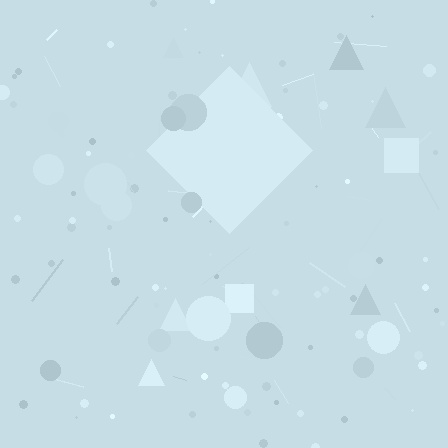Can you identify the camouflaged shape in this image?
The camouflaged shape is a diamond.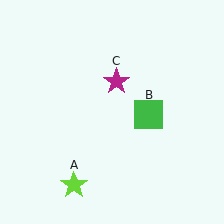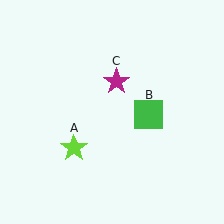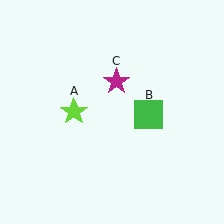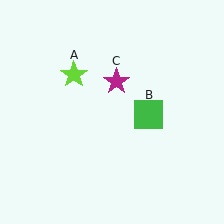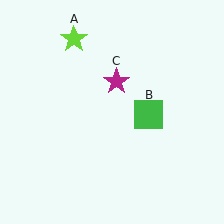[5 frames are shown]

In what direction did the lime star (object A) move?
The lime star (object A) moved up.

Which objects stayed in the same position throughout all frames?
Green square (object B) and magenta star (object C) remained stationary.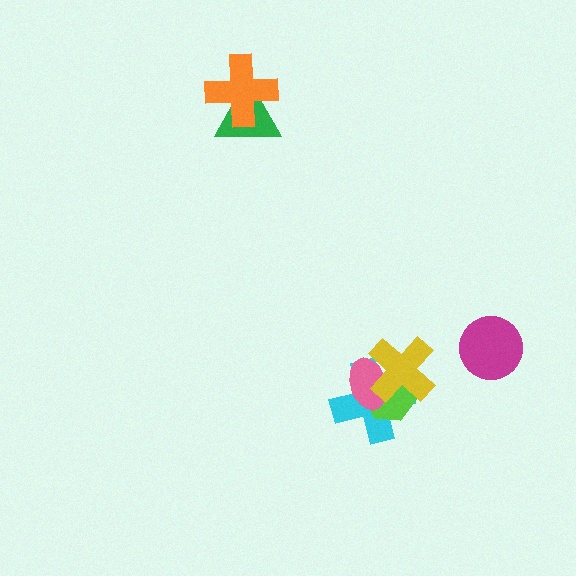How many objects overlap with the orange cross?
1 object overlaps with the orange cross.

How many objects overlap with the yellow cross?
3 objects overlap with the yellow cross.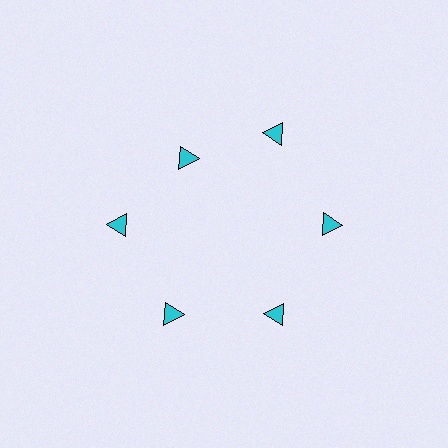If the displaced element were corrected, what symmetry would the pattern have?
It would have 6-fold rotational symmetry — the pattern would map onto itself every 60 degrees.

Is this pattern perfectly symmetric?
No. The 6 cyan triangles are arranged in a ring, but one element near the 11 o'clock position is pulled inward toward the center, breaking the 6-fold rotational symmetry.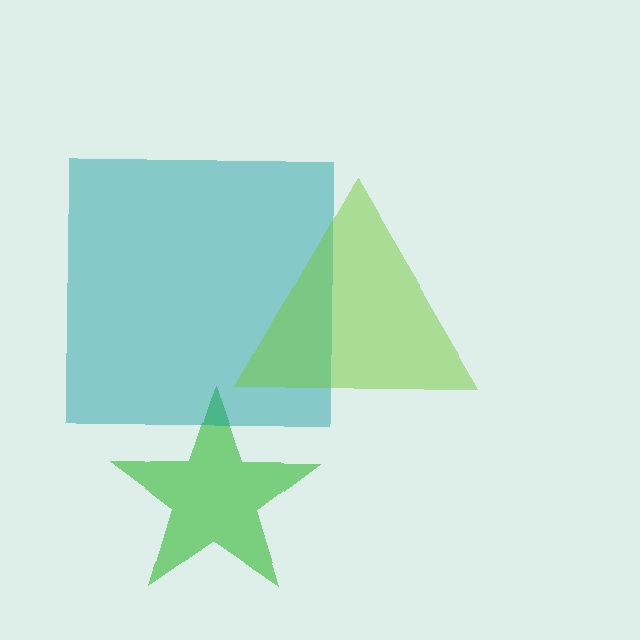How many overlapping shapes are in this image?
There are 3 overlapping shapes in the image.